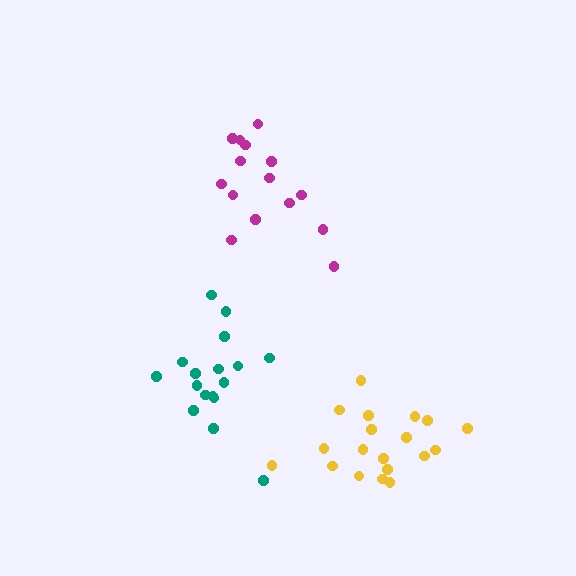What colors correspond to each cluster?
The clusters are colored: magenta, teal, yellow.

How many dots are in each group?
Group 1: 15 dots, Group 2: 17 dots, Group 3: 19 dots (51 total).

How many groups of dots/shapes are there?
There are 3 groups.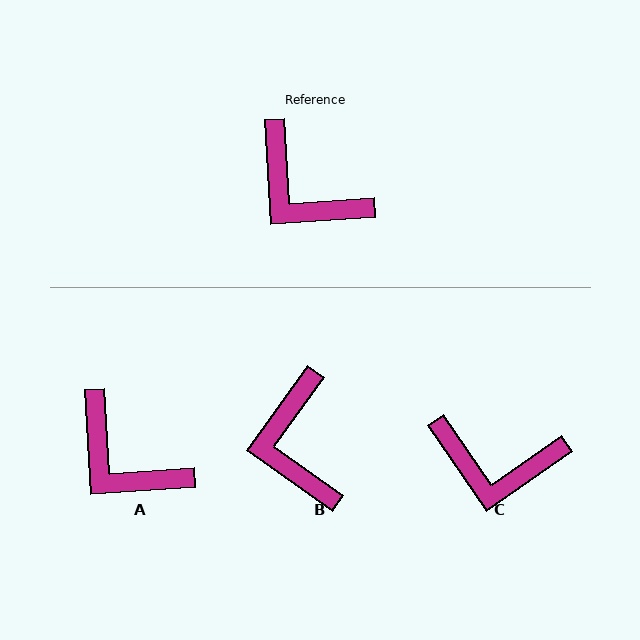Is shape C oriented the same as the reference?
No, it is off by about 31 degrees.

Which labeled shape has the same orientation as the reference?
A.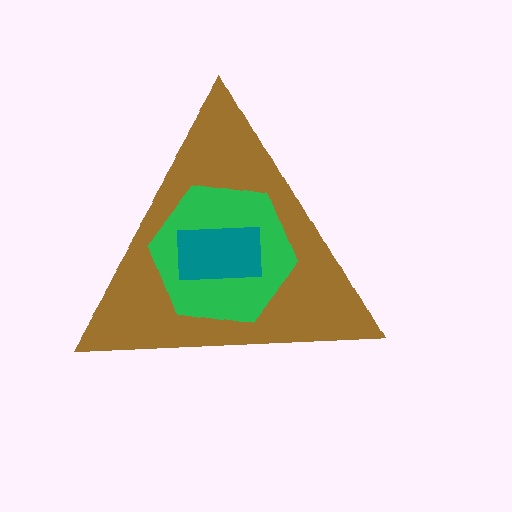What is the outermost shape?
The brown triangle.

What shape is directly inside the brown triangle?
The green hexagon.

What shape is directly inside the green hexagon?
The teal rectangle.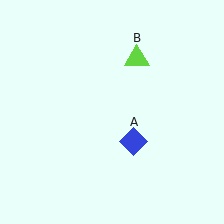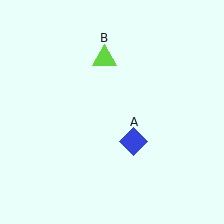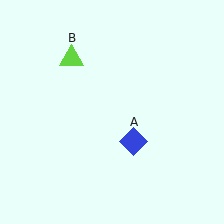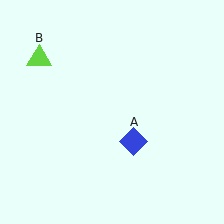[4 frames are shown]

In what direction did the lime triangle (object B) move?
The lime triangle (object B) moved left.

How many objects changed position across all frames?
1 object changed position: lime triangle (object B).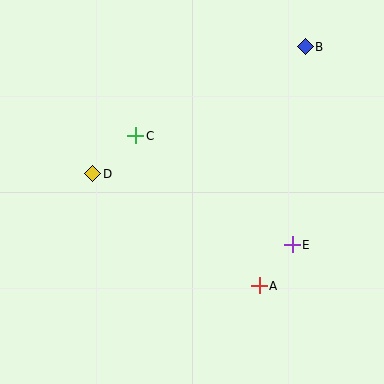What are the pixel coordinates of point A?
Point A is at (259, 286).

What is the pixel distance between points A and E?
The distance between A and E is 53 pixels.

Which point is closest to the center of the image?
Point C at (136, 136) is closest to the center.